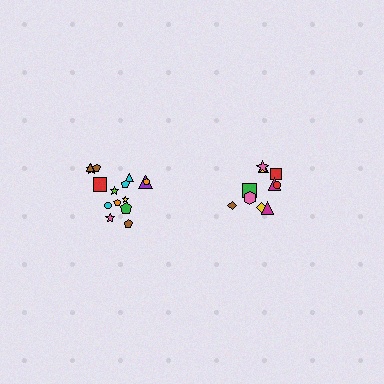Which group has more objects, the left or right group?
The left group.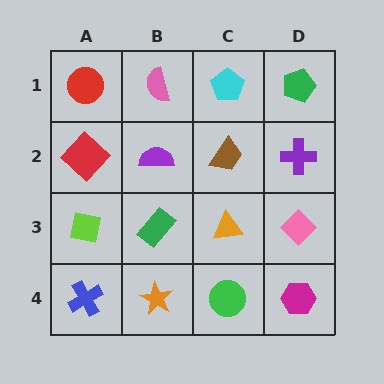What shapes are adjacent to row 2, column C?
A cyan pentagon (row 1, column C), an orange triangle (row 3, column C), a purple semicircle (row 2, column B), a purple cross (row 2, column D).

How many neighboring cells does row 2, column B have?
4.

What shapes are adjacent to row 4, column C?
An orange triangle (row 3, column C), an orange star (row 4, column B), a magenta hexagon (row 4, column D).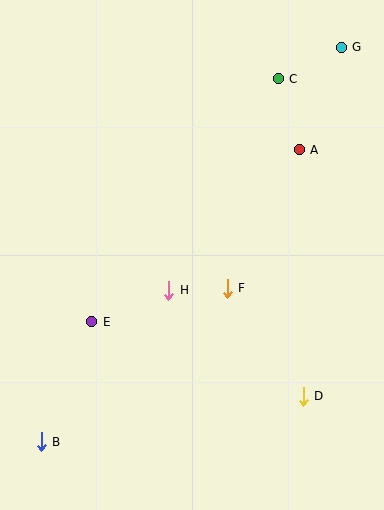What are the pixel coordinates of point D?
Point D is at (303, 396).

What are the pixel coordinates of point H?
Point H is at (169, 290).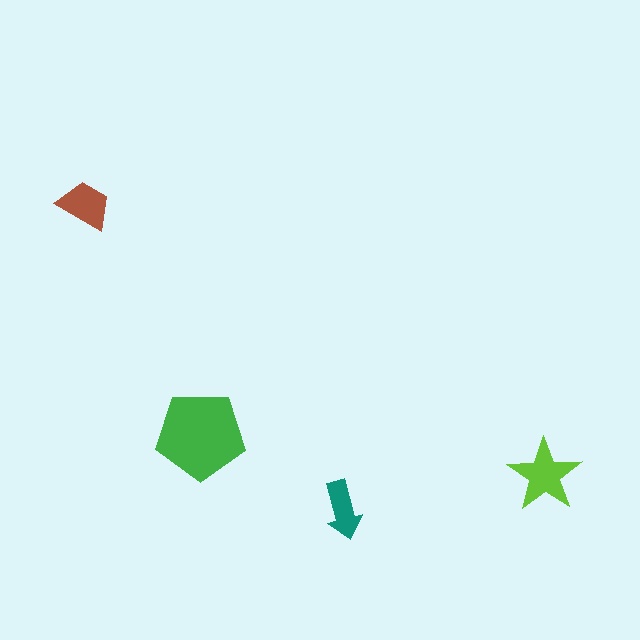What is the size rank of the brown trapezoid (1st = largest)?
3rd.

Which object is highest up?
The brown trapezoid is topmost.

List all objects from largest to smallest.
The green pentagon, the lime star, the brown trapezoid, the teal arrow.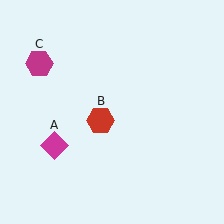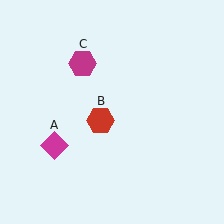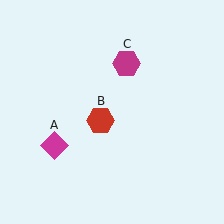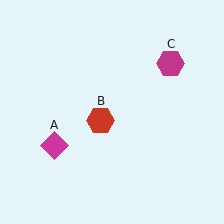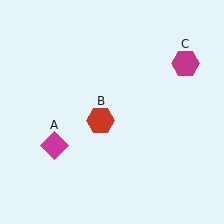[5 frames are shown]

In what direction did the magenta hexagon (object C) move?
The magenta hexagon (object C) moved right.